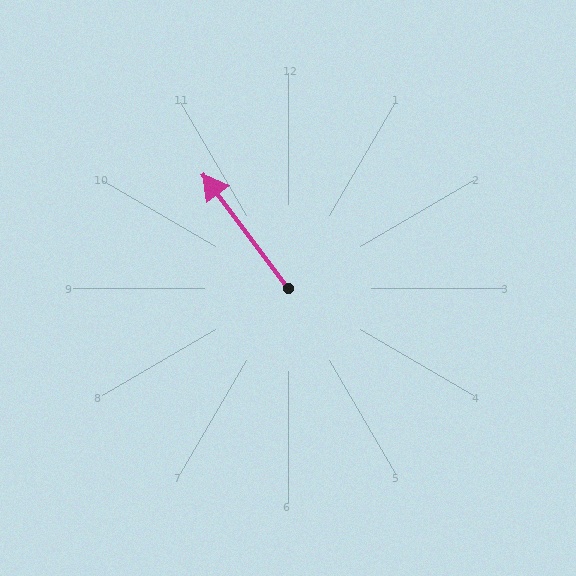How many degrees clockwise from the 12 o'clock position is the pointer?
Approximately 323 degrees.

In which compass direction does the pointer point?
Northwest.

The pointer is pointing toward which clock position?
Roughly 11 o'clock.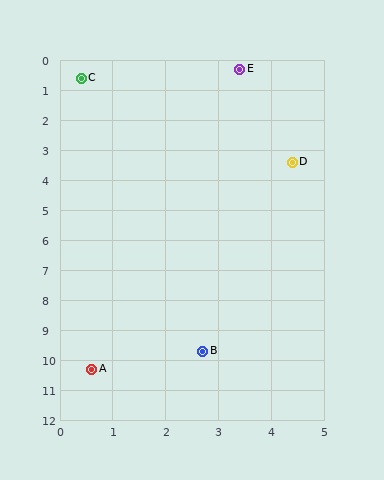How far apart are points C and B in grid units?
Points C and B are about 9.4 grid units apart.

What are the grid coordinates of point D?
Point D is at approximately (4.4, 3.4).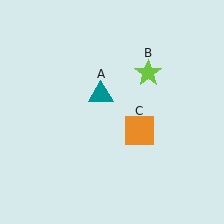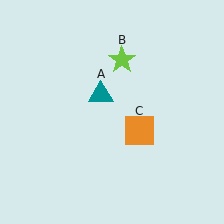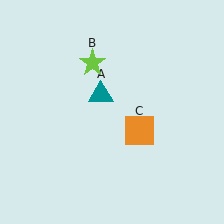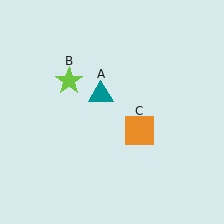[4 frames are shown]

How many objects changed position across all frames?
1 object changed position: lime star (object B).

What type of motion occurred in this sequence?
The lime star (object B) rotated counterclockwise around the center of the scene.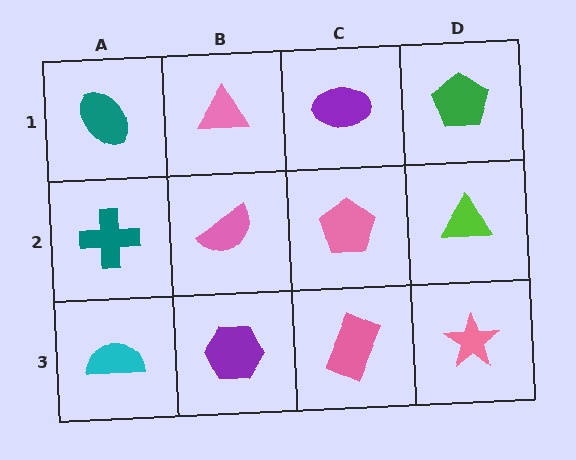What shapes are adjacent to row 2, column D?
A green pentagon (row 1, column D), a pink star (row 3, column D), a pink pentagon (row 2, column C).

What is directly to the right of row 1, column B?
A purple ellipse.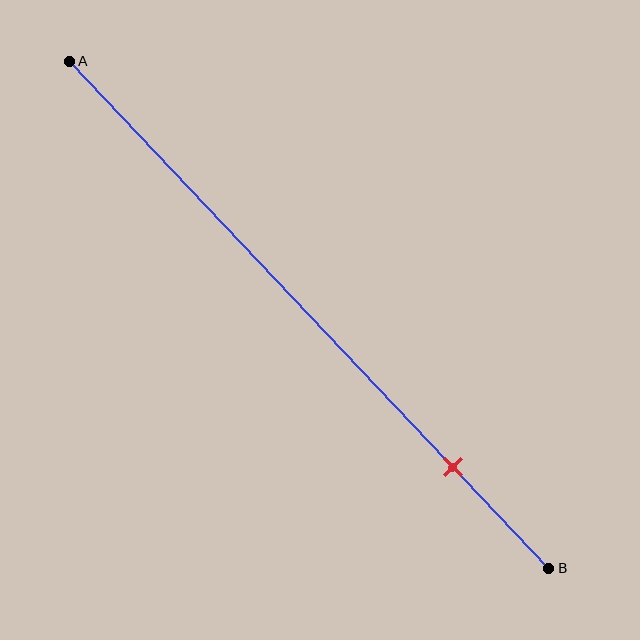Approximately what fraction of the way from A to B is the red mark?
The red mark is approximately 80% of the way from A to B.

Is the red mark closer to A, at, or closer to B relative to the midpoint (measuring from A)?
The red mark is closer to point B than the midpoint of segment AB.